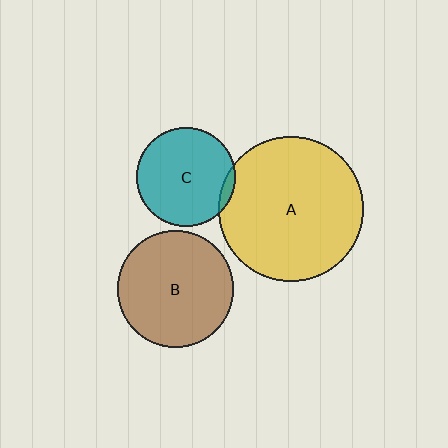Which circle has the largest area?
Circle A (yellow).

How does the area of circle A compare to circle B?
Approximately 1.6 times.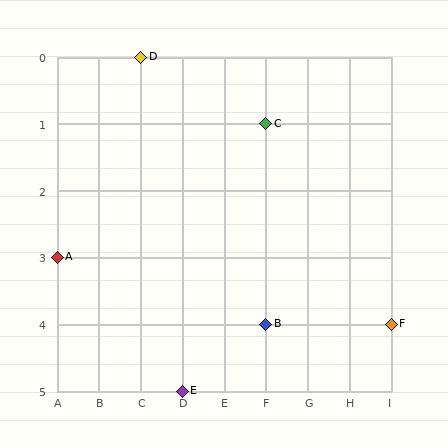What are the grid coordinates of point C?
Point C is at grid coordinates (F, 1).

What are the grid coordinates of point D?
Point D is at grid coordinates (C, 0).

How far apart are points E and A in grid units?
Points E and A are 3 columns and 2 rows apart (about 3.6 grid units diagonally).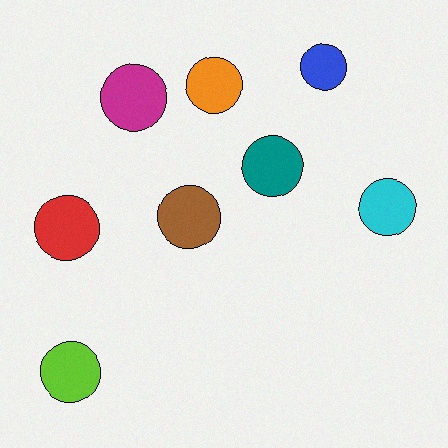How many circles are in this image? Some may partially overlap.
There are 8 circles.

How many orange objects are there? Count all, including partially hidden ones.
There is 1 orange object.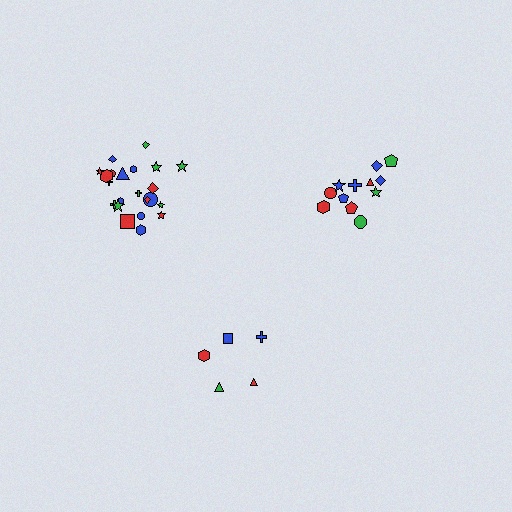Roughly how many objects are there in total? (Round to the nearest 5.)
Roughly 40 objects in total.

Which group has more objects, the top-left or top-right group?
The top-left group.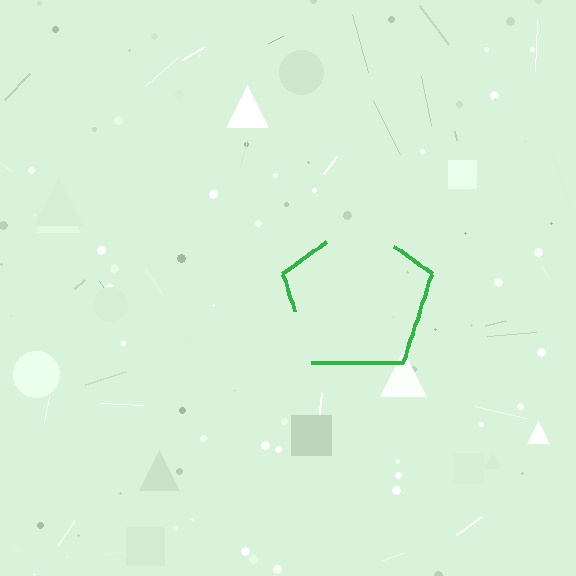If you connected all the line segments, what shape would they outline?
They would outline a pentagon.